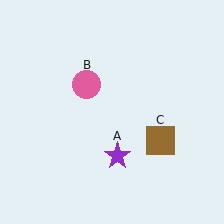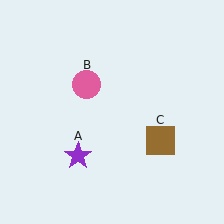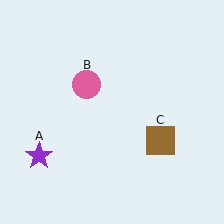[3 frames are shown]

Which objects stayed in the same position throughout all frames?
Pink circle (object B) and brown square (object C) remained stationary.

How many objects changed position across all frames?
1 object changed position: purple star (object A).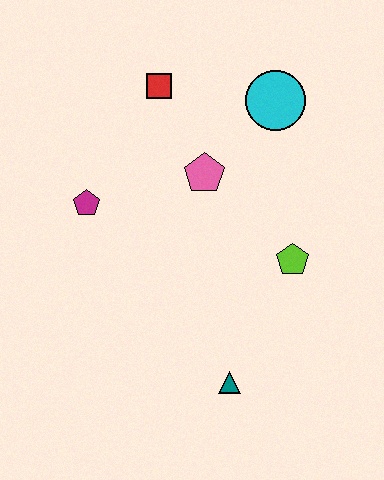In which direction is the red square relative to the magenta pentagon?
The red square is above the magenta pentagon.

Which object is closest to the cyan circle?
The pink pentagon is closest to the cyan circle.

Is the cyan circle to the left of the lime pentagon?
Yes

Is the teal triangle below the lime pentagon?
Yes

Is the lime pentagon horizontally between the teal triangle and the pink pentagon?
No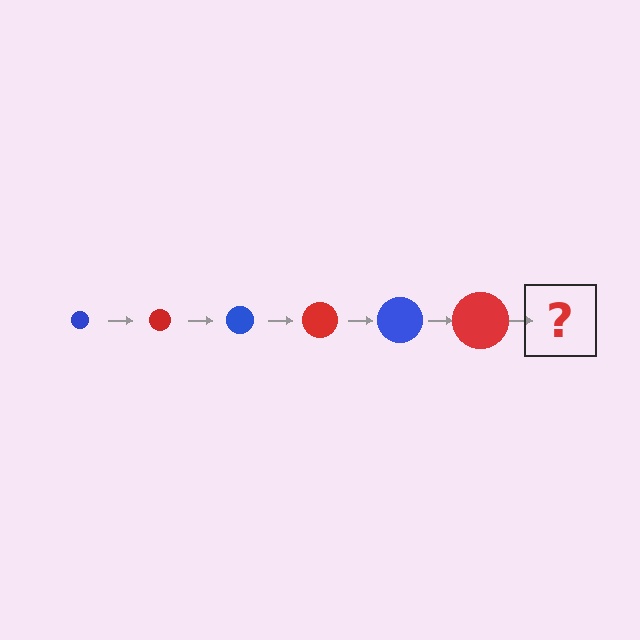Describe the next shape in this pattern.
It should be a blue circle, larger than the previous one.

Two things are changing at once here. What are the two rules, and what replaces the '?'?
The two rules are that the circle grows larger each step and the color cycles through blue and red. The '?' should be a blue circle, larger than the previous one.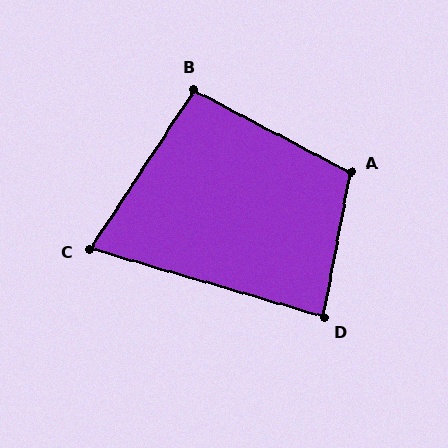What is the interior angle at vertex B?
Approximately 96 degrees (obtuse).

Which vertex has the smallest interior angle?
C, at approximately 73 degrees.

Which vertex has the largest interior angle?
A, at approximately 107 degrees.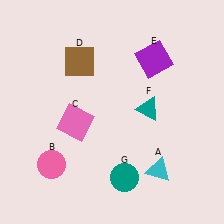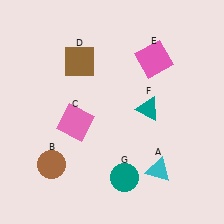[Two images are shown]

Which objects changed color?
B changed from pink to brown. E changed from purple to pink.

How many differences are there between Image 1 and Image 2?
There are 2 differences between the two images.